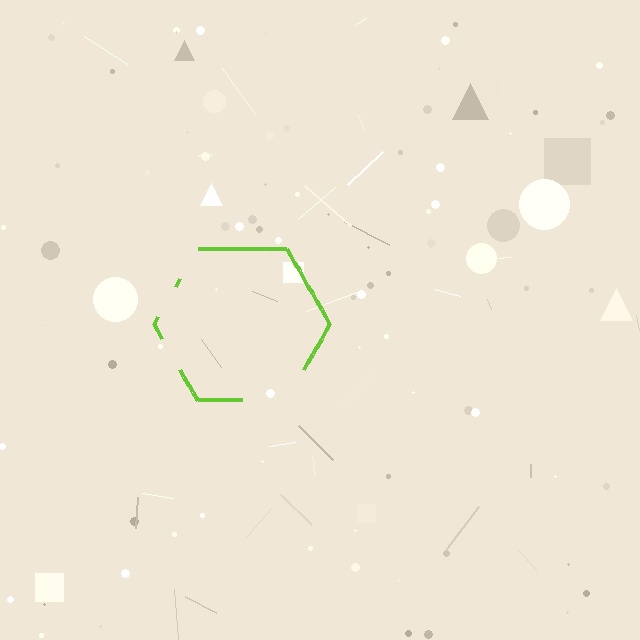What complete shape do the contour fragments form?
The contour fragments form a hexagon.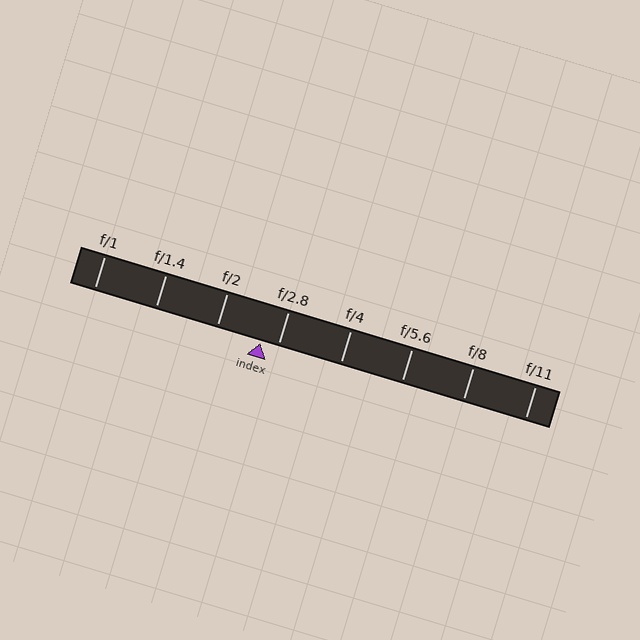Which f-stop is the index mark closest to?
The index mark is closest to f/2.8.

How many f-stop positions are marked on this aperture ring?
There are 8 f-stop positions marked.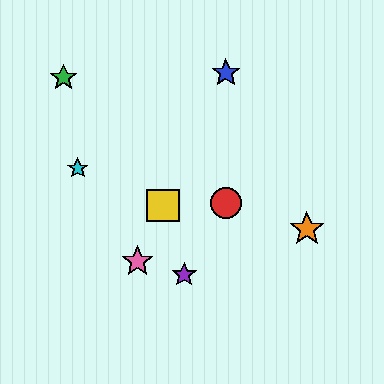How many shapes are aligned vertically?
2 shapes (the red circle, the blue star) are aligned vertically.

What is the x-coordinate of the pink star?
The pink star is at x≈138.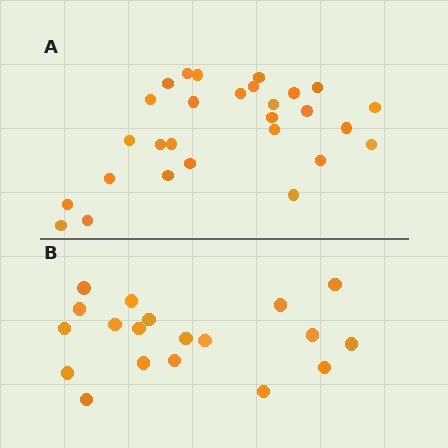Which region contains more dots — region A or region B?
Region A (the top region) has more dots.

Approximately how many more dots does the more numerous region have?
Region A has roughly 8 or so more dots than region B.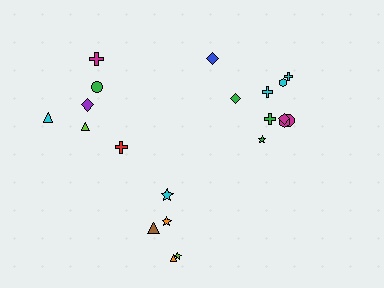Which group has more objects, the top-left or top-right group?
The top-right group.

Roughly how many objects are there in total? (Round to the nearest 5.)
Roughly 20 objects in total.